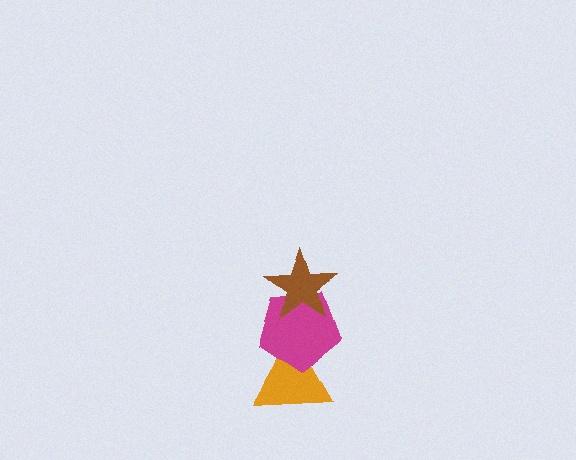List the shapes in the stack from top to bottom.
From top to bottom: the brown star, the magenta pentagon, the orange triangle.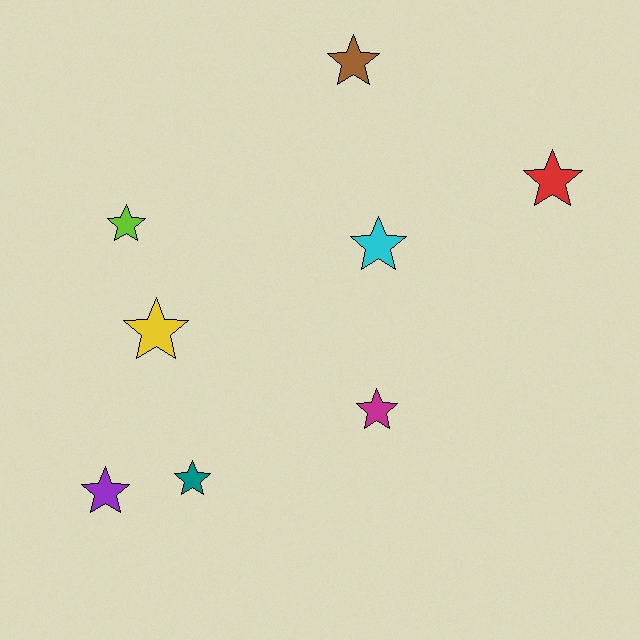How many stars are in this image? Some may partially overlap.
There are 8 stars.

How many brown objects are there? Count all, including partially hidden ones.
There is 1 brown object.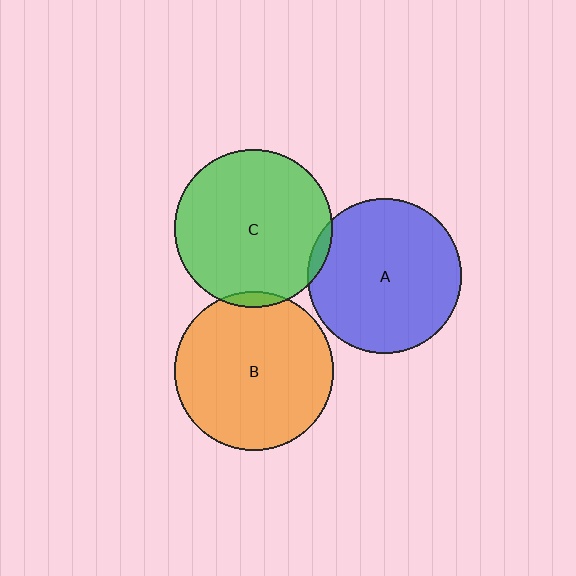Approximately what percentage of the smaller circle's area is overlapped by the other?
Approximately 5%.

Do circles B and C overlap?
Yes.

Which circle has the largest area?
Circle B (orange).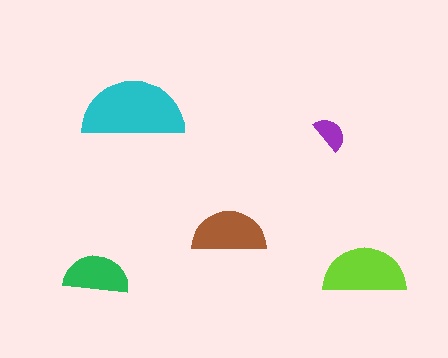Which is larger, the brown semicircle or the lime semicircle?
The lime one.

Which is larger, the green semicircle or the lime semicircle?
The lime one.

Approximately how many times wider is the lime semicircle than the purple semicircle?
About 2.5 times wider.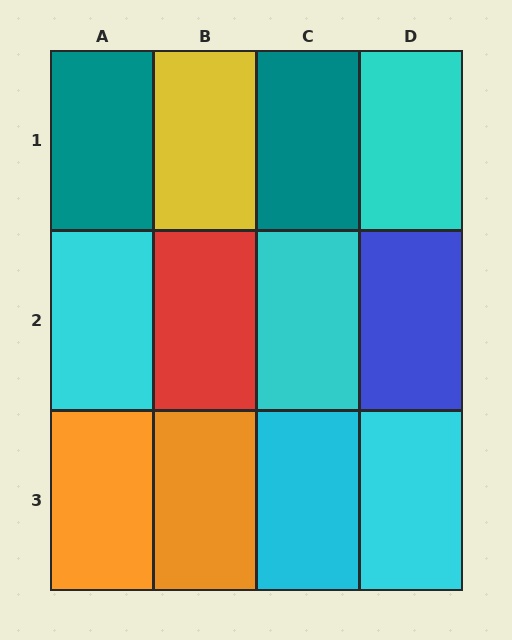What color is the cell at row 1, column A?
Teal.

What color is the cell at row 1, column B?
Yellow.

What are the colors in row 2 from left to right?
Cyan, red, cyan, blue.